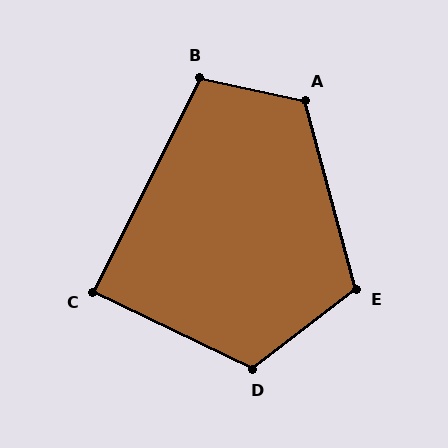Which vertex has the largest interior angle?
A, at approximately 117 degrees.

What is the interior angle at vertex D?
Approximately 117 degrees (obtuse).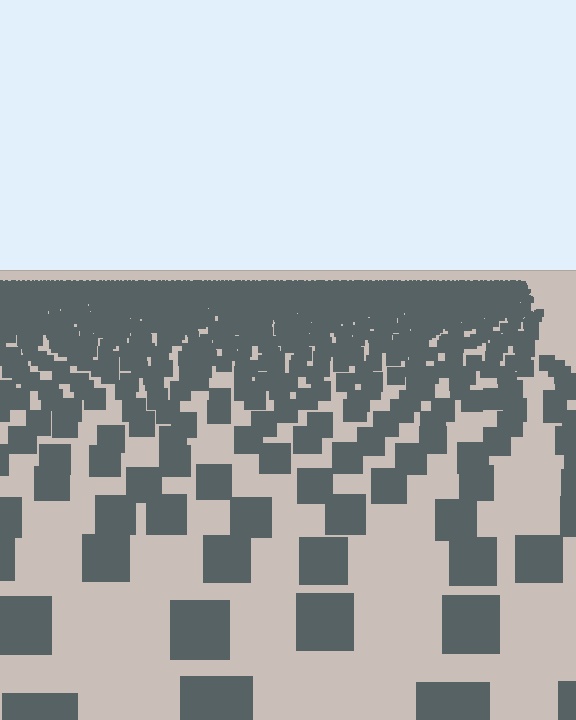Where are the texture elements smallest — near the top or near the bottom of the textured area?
Near the top.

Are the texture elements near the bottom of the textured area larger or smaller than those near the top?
Larger. Near the bottom, elements are closer to the viewer and appear at a bigger on-screen size.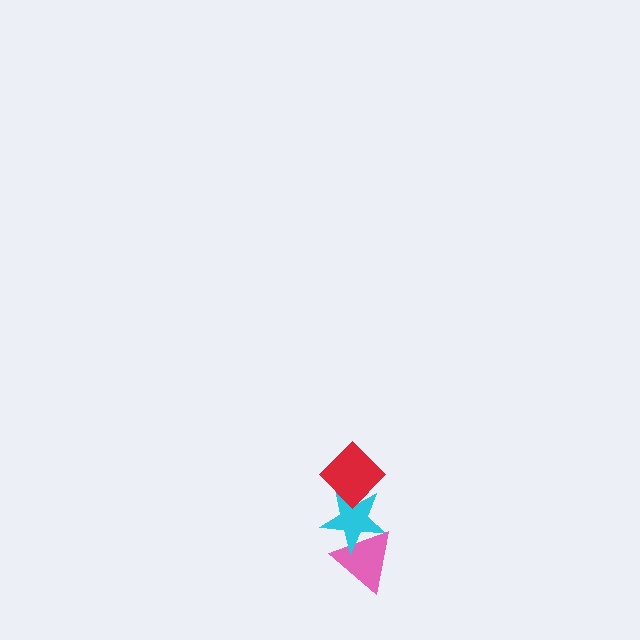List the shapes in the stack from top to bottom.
From top to bottom: the red diamond, the cyan star, the pink triangle.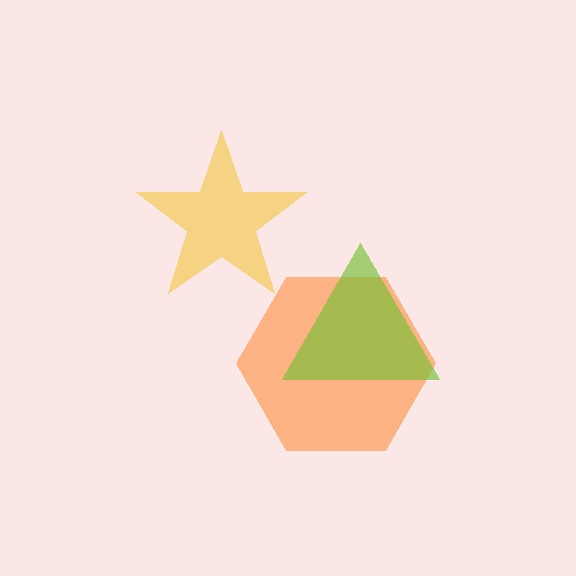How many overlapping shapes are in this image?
There are 3 overlapping shapes in the image.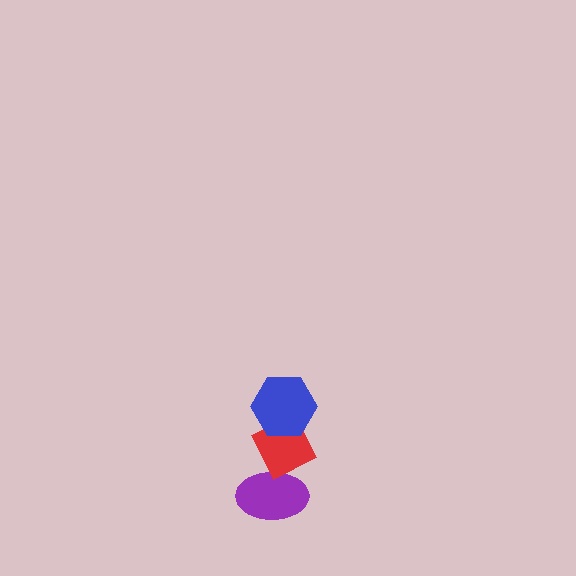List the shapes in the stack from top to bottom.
From top to bottom: the blue hexagon, the red diamond, the purple ellipse.